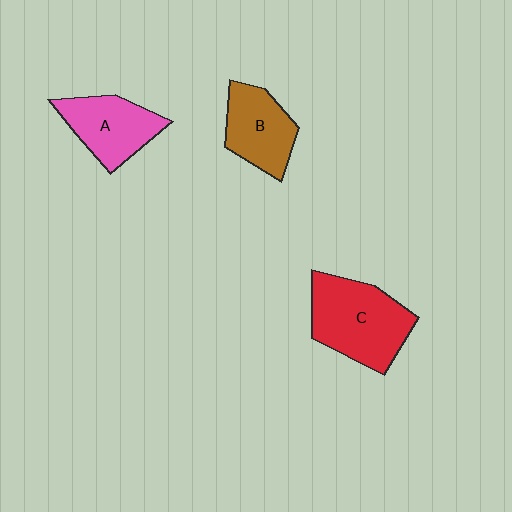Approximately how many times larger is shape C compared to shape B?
Approximately 1.5 times.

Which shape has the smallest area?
Shape B (brown).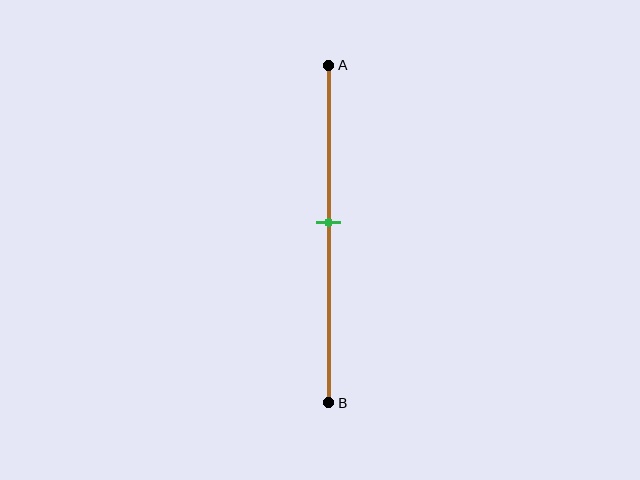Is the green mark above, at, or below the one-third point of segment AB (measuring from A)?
The green mark is below the one-third point of segment AB.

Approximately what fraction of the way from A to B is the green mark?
The green mark is approximately 45% of the way from A to B.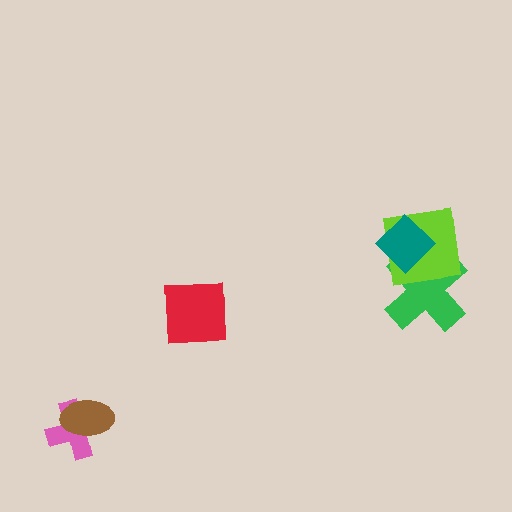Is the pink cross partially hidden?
Yes, it is partially covered by another shape.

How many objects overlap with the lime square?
2 objects overlap with the lime square.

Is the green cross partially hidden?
Yes, it is partially covered by another shape.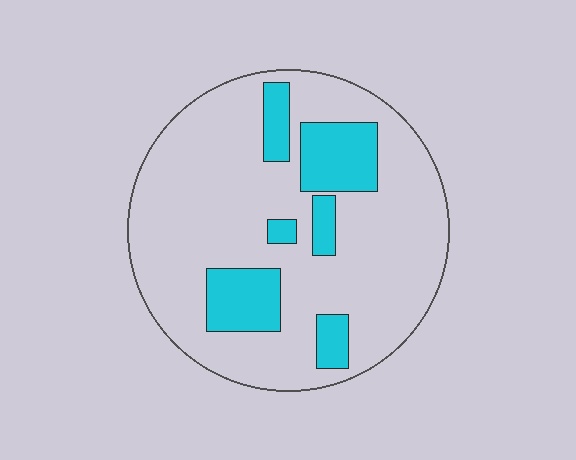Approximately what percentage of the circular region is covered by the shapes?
Approximately 20%.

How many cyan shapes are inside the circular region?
6.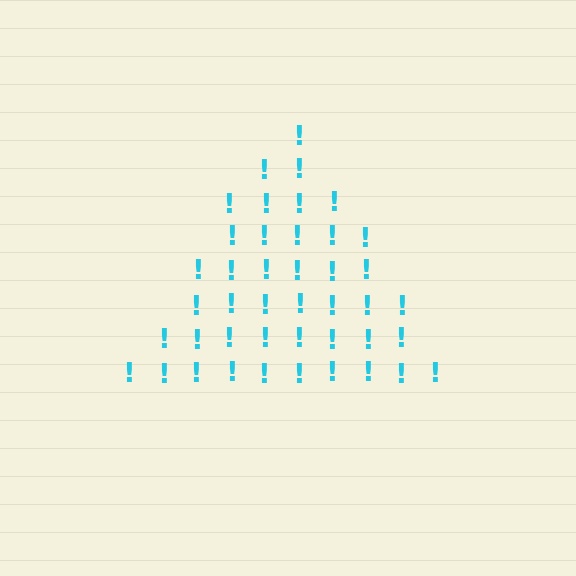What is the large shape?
The large shape is a triangle.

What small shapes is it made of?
It is made of small exclamation marks.